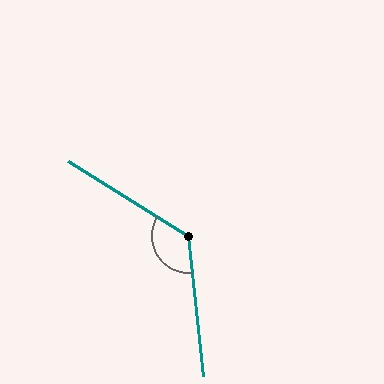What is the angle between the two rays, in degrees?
Approximately 128 degrees.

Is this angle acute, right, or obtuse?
It is obtuse.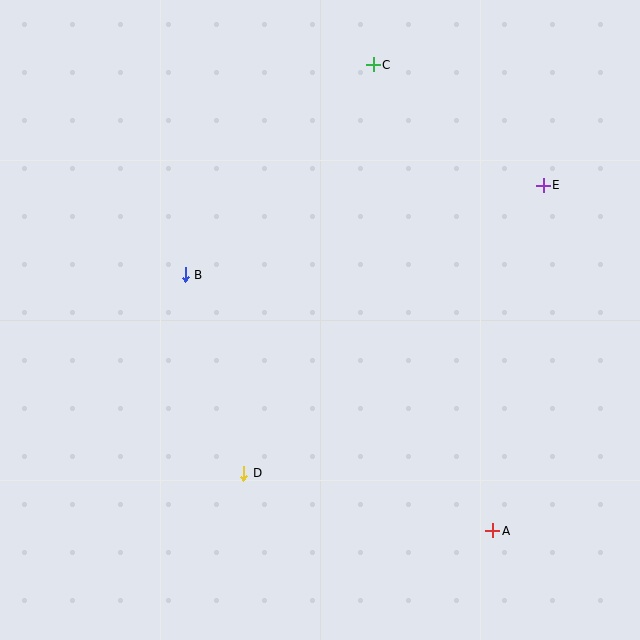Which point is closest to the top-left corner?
Point B is closest to the top-left corner.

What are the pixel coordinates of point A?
Point A is at (493, 531).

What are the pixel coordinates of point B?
Point B is at (185, 275).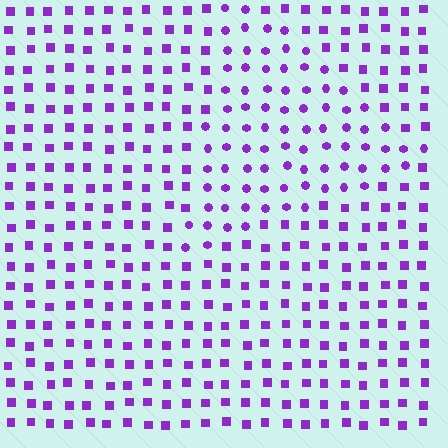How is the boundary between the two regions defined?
The boundary is defined by a change in element shape: circles inside vs. squares outside. All elements share the same color and spacing.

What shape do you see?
I see a triangle.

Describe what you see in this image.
The image is filled with small purple elements arranged in a uniform grid. A triangle-shaped region contains circles, while the surrounding area contains squares. The boundary is defined purely by the change in element shape.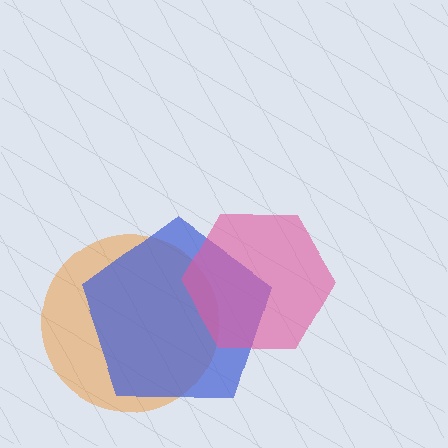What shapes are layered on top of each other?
The layered shapes are: an orange circle, a blue pentagon, a pink hexagon.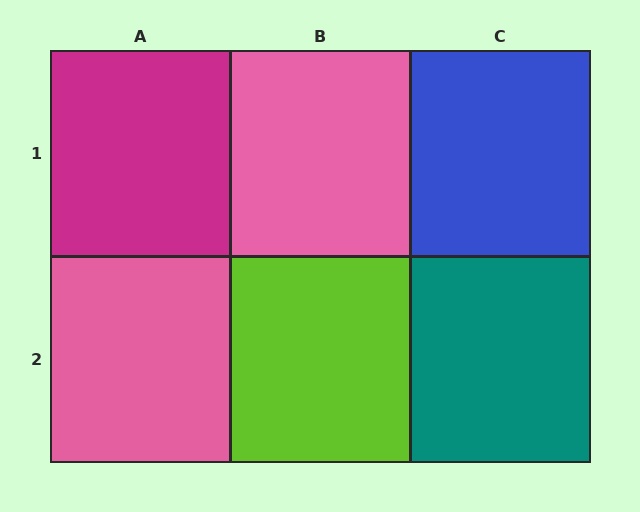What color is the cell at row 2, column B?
Lime.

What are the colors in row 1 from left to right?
Magenta, pink, blue.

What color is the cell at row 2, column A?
Pink.